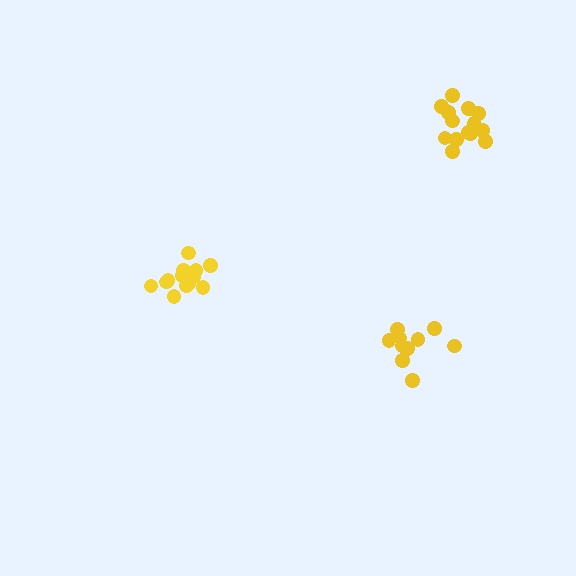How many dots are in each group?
Group 1: 15 dots, Group 2: 13 dots, Group 3: 10 dots (38 total).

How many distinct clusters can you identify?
There are 3 distinct clusters.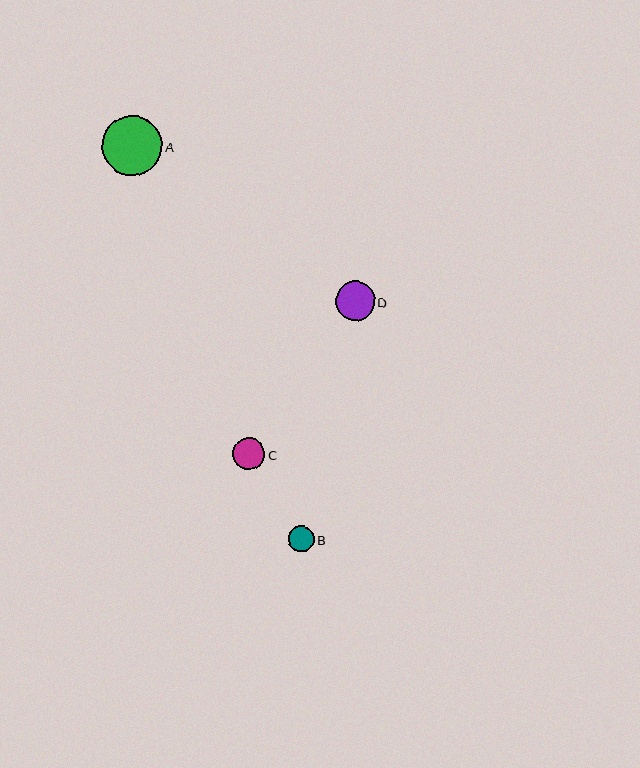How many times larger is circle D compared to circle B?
Circle D is approximately 1.5 times the size of circle B.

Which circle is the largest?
Circle A is the largest with a size of approximately 60 pixels.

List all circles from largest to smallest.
From largest to smallest: A, D, C, B.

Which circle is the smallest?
Circle B is the smallest with a size of approximately 26 pixels.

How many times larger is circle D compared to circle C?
Circle D is approximately 1.2 times the size of circle C.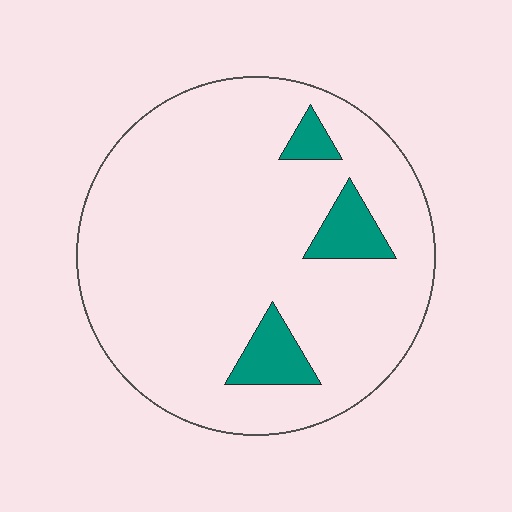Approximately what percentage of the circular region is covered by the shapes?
Approximately 10%.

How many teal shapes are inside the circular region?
3.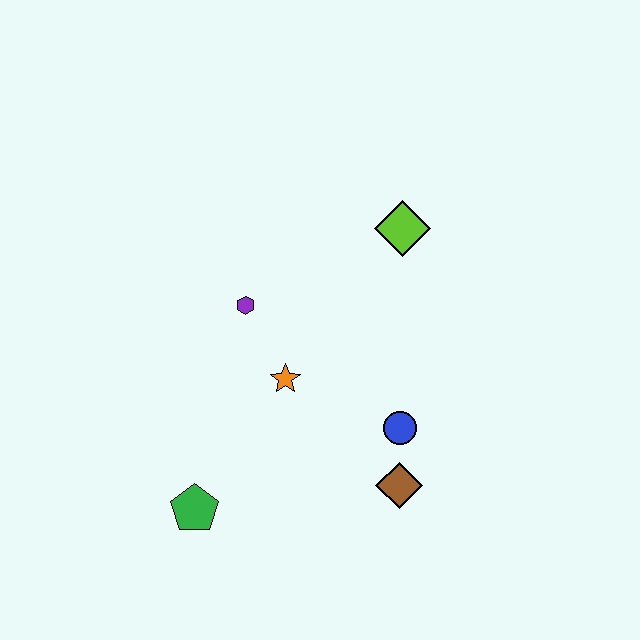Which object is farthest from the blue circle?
The green pentagon is farthest from the blue circle.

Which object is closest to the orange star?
The purple hexagon is closest to the orange star.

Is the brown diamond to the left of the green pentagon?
No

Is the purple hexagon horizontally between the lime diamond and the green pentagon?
Yes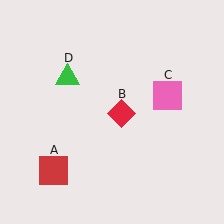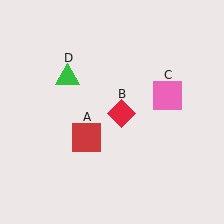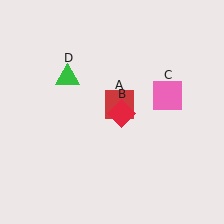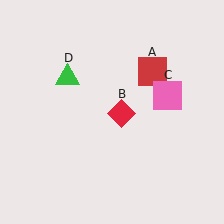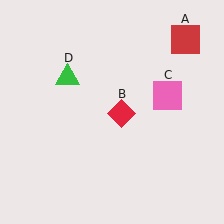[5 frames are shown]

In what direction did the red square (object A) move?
The red square (object A) moved up and to the right.